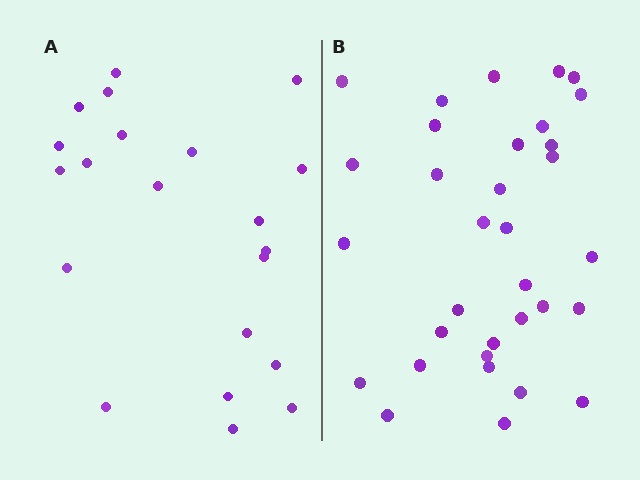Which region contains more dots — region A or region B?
Region B (the right region) has more dots.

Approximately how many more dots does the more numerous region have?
Region B has roughly 12 or so more dots than region A.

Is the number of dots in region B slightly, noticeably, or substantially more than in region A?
Region B has substantially more. The ratio is roughly 1.6 to 1.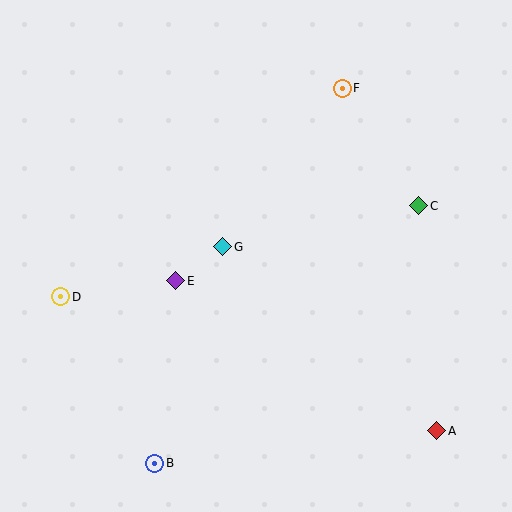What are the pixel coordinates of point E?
Point E is at (176, 281).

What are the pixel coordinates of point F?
Point F is at (342, 88).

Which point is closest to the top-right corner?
Point F is closest to the top-right corner.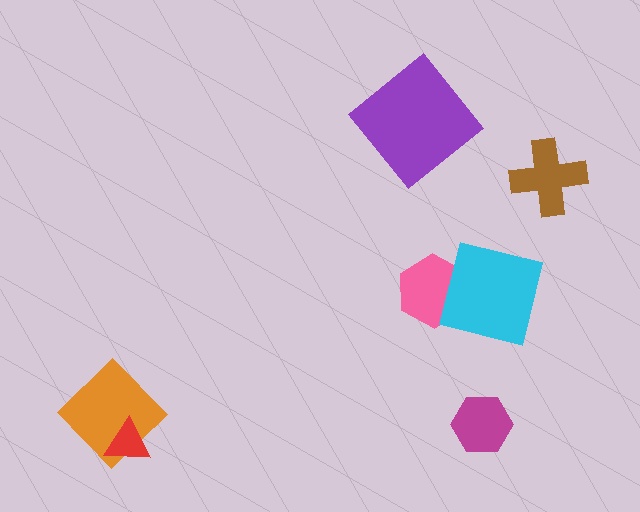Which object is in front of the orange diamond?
The red triangle is in front of the orange diamond.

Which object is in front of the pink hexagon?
The cyan square is in front of the pink hexagon.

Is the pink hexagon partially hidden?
Yes, it is partially covered by another shape.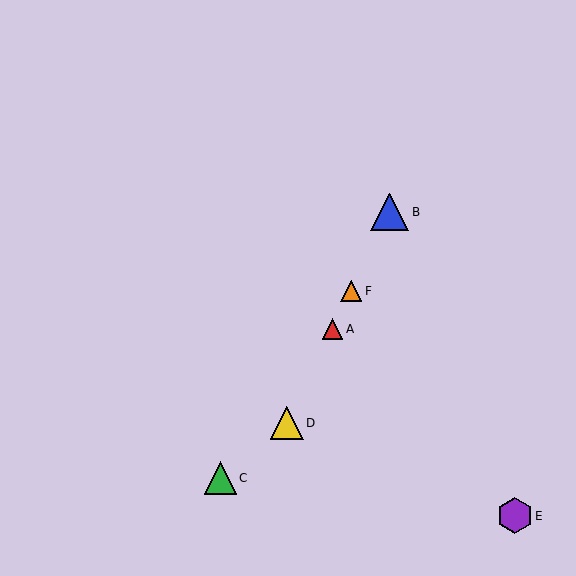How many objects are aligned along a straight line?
4 objects (A, B, D, F) are aligned along a straight line.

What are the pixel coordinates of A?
Object A is at (333, 329).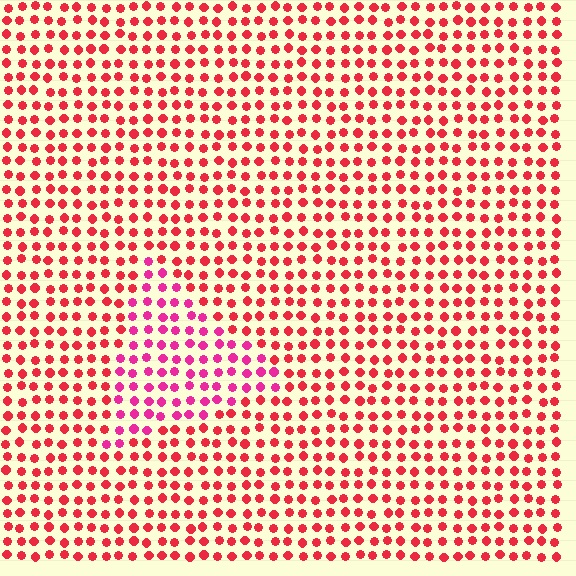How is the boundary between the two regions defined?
The boundary is defined purely by a slight shift in hue (about 29 degrees). Spacing, size, and orientation are identical on both sides.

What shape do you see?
I see a triangle.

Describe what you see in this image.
The image is filled with small red elements in a uniform arrangement. A triangle-shaped region is visible where the elements are tinted to a slightly different hue, forming a subtle color boundary.